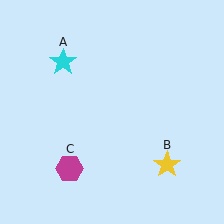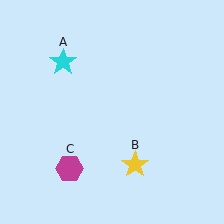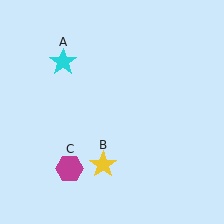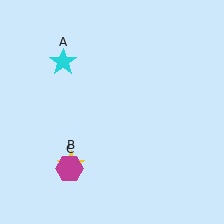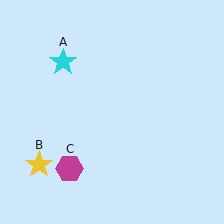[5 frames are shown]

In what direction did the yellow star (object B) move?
The yellow star (object B) moved left.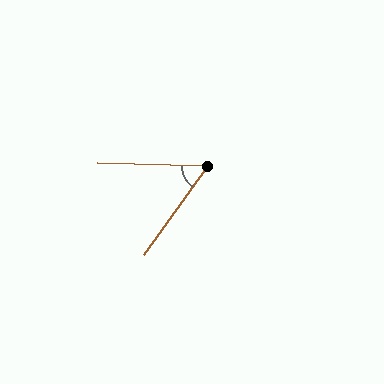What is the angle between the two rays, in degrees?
Approximately 56 degrees.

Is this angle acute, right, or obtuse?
It is acute.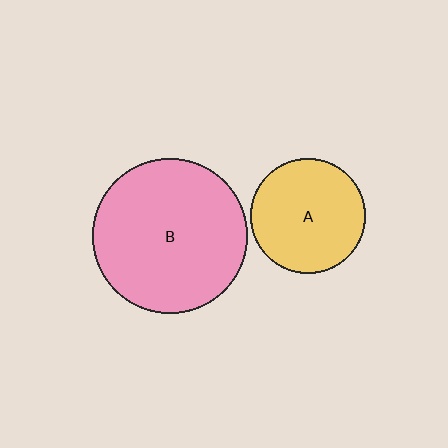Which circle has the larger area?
Circle B (pink).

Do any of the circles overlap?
No, none of the circles overlap.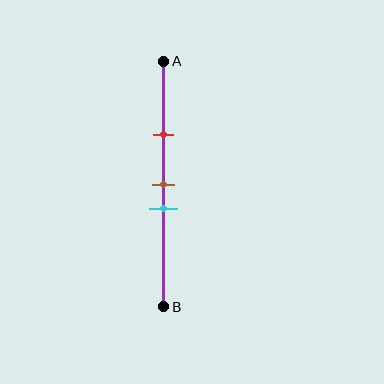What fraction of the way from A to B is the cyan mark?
The cyan mark is approximately 60% (0.6) of the way from A to B.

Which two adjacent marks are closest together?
The brown and cyan marks are the closest adjacent pair.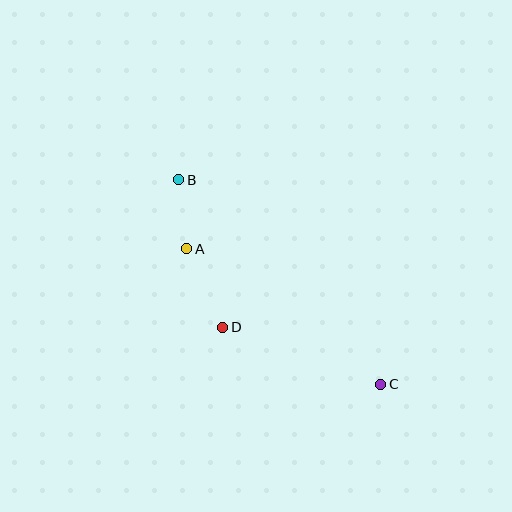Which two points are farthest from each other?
Points B and C are farthest from each other.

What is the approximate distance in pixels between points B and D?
The distance between B and D is approximately 154 pixels.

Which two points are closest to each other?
Points A and B are closest to each other.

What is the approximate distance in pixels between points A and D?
The distance between A and D is approximately 87 pixels.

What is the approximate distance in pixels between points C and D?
The distance between C and D is approximately 168 pixels.